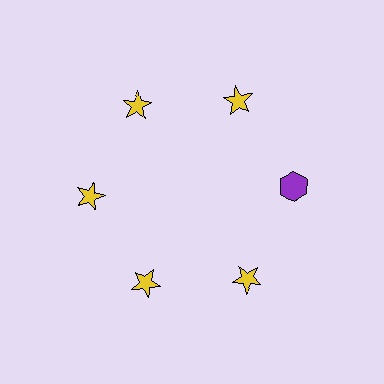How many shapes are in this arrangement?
There are 6 shapes arranged in a ring pattern.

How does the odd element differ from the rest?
It differs in both color (purple instead of yellow) and shape (hexagon instead of star).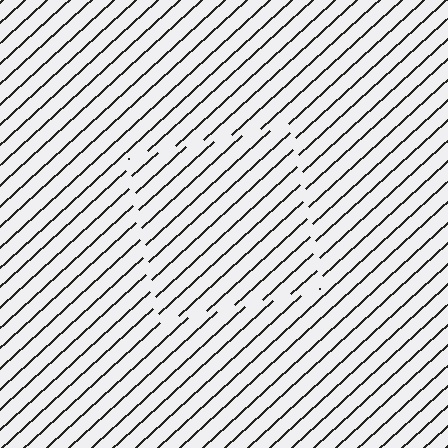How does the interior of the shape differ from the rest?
The interior of the shape contains the same grating, shifted by half a period — the contour is defined by the phase discontinuity where line-ends from the inner and outer gratings abut.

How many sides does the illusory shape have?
4 sides — the line-ends trace a square.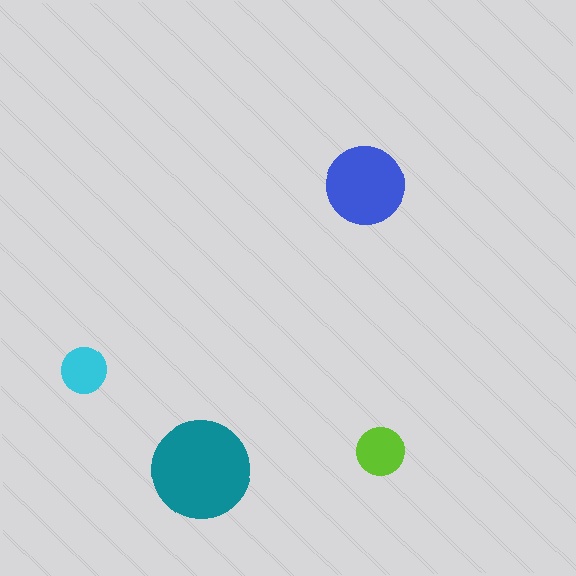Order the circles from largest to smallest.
the teal one, the blue one, the lime one, the cyan one.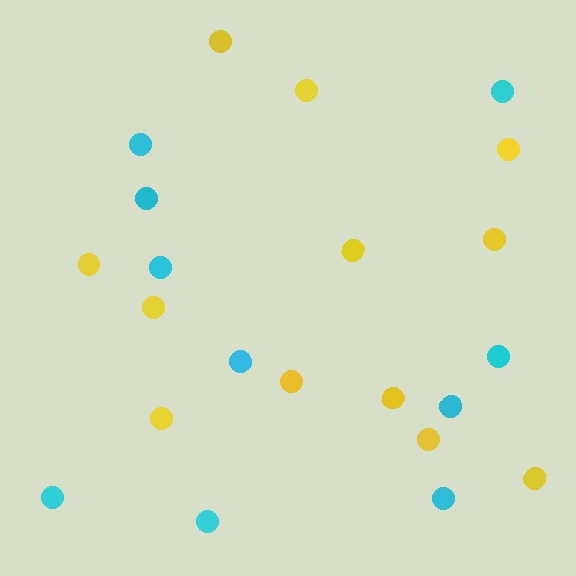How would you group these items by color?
There are 2 groups: one group of yellow circles (12) and one group of cyan circles (10).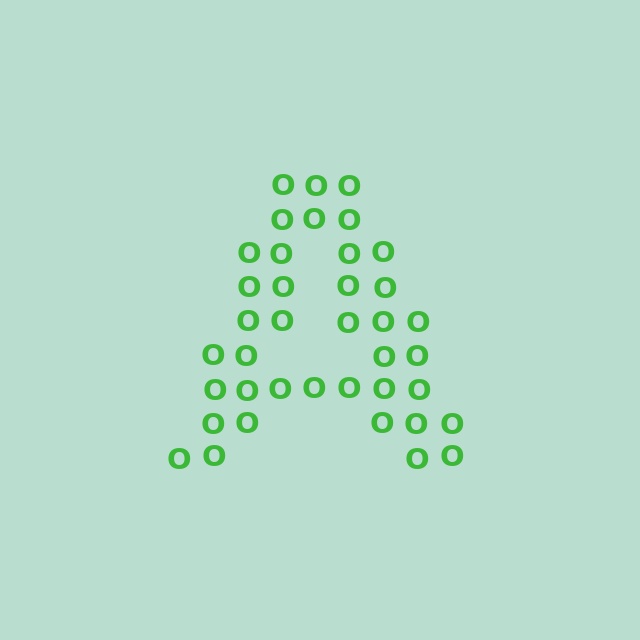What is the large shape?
The large shape is the letter A.